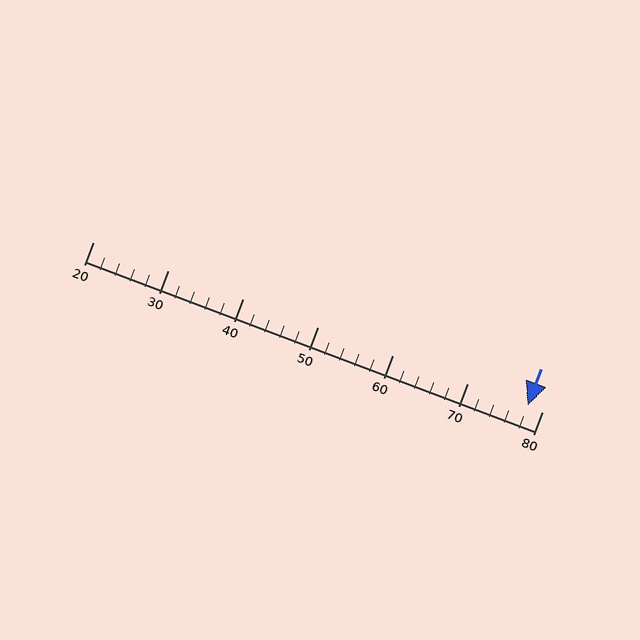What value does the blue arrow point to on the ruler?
The blue arrow points to approximately 78.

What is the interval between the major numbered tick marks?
The major tick marks are spaced 10 units apart.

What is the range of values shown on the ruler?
The ruler shows values from 20 to 80.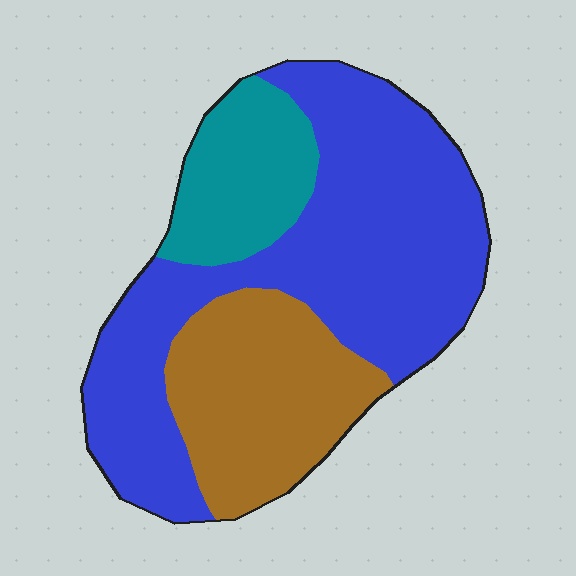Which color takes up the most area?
Blue, at roughly 55%.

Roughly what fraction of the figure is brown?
Brown covers roughly 25% of the figure.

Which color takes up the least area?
Teal, at roughly 15%.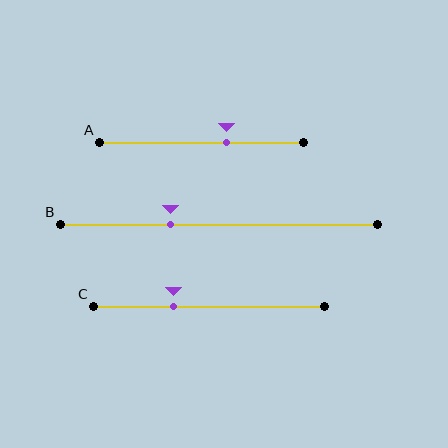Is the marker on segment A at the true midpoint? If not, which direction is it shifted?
No, the marker on segment A is shifted to the right by about 12% of the segment length.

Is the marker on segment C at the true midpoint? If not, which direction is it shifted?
No, the marker on segment C is shifted to the left by about 15% of the segment length.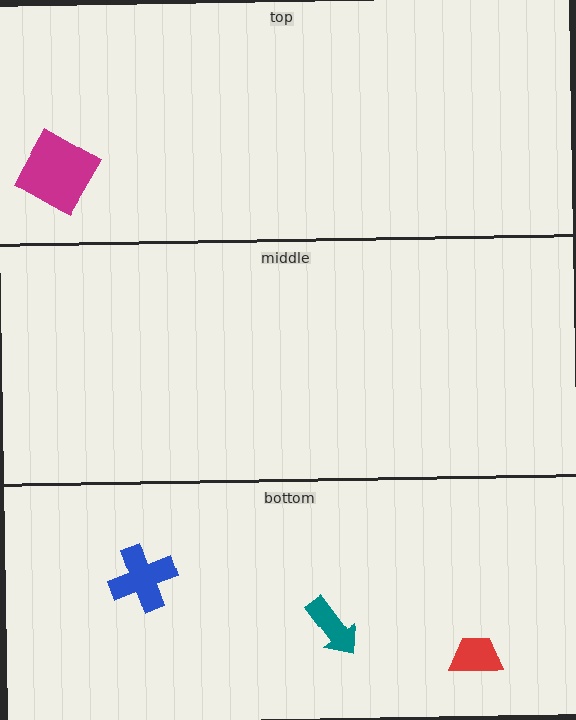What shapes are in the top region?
The magenta square.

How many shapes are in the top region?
1.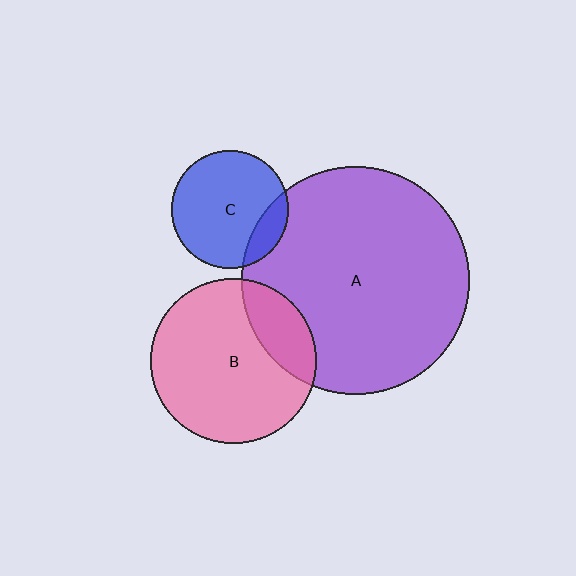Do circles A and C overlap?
Yes.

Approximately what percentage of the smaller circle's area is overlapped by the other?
Approximately 15%.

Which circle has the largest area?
Circle A (purple).